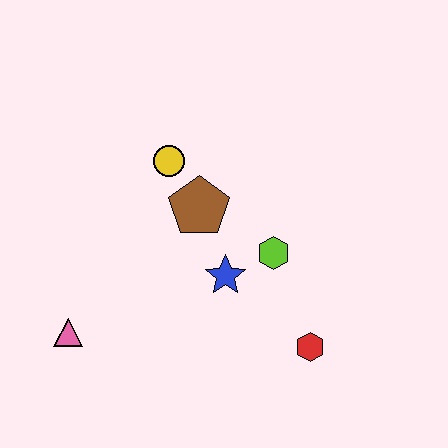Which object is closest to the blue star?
The lime hexagon is closest to the blue star.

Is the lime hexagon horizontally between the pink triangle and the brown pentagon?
No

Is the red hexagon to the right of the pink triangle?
Yes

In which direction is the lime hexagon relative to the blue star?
The lime hexagon is to the right of the blue star.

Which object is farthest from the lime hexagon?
The pink triangle is farthest from the lime hexagon.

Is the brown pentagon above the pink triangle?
Yes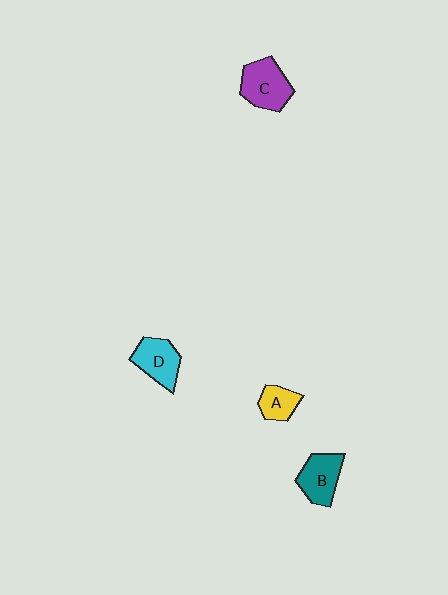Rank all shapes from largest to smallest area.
From largest to smallest: C (purple), D (cyan), B (teal), A (yellow).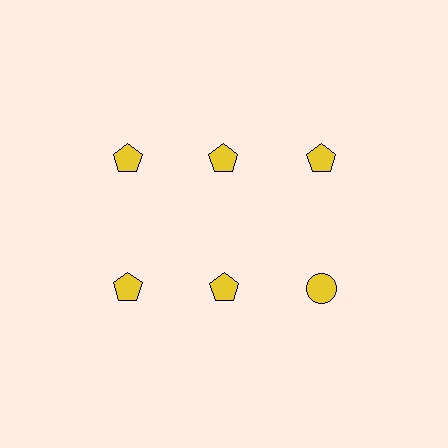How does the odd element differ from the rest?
It has a different shape: circle instead of pentagon.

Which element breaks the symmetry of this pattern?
The yellow circle in the second row, center column breaks the symmetry. All other shapes are yellow pentagons.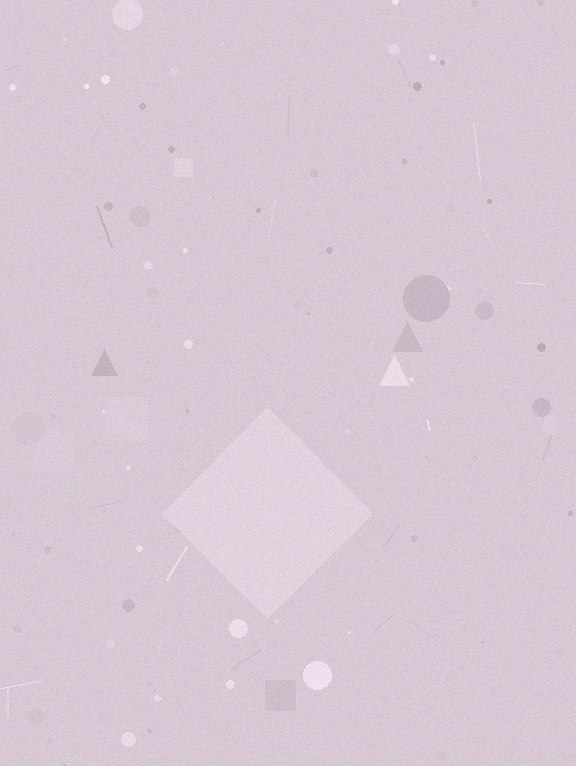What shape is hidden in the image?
A diamond is hidden in the image.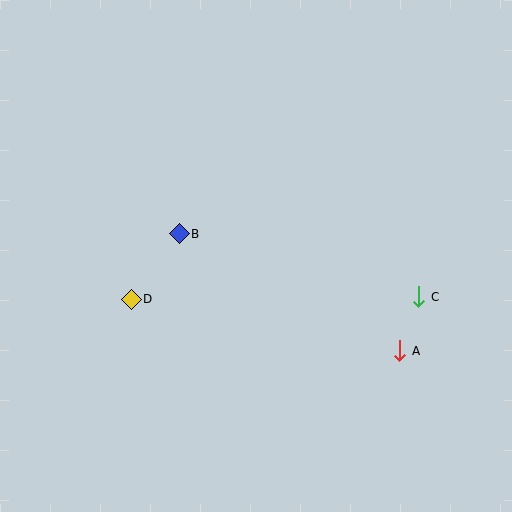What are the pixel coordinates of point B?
Point B is at (179, 234).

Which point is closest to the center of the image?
Point B at (179, 234) is closest to the center.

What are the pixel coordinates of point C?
Point C is at (419, 297).